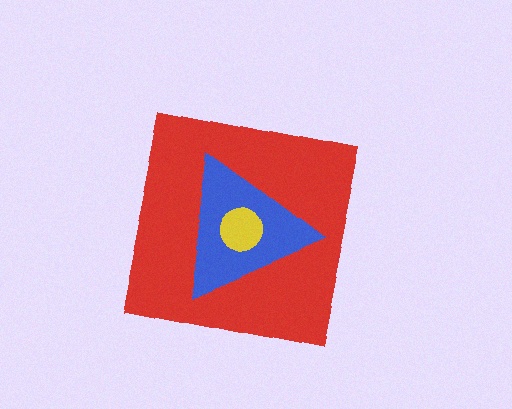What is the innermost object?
The yellow circle.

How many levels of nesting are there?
3.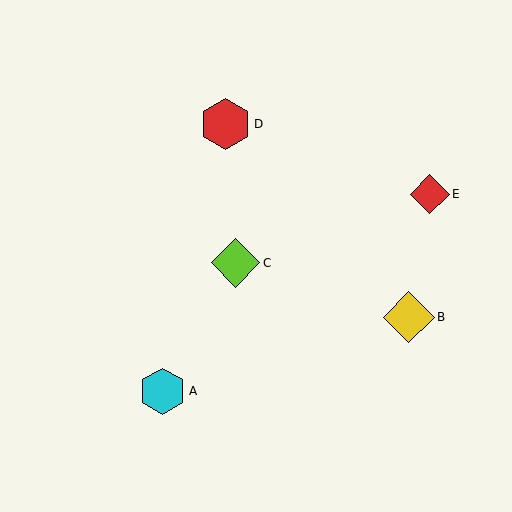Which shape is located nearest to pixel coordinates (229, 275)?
The lime diamond (labeled C) at (236, 263) is nearest to that location.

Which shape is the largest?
The red hexagon (labeled D) is the largest.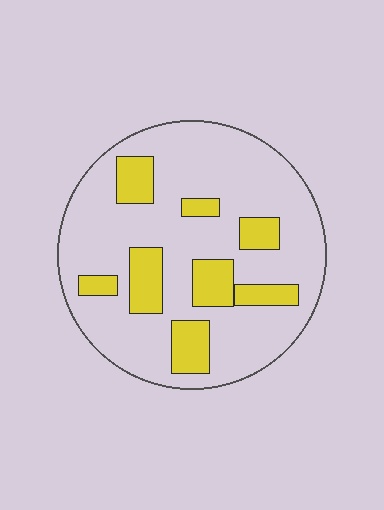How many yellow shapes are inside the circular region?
8.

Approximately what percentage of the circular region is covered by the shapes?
Approximately 20%.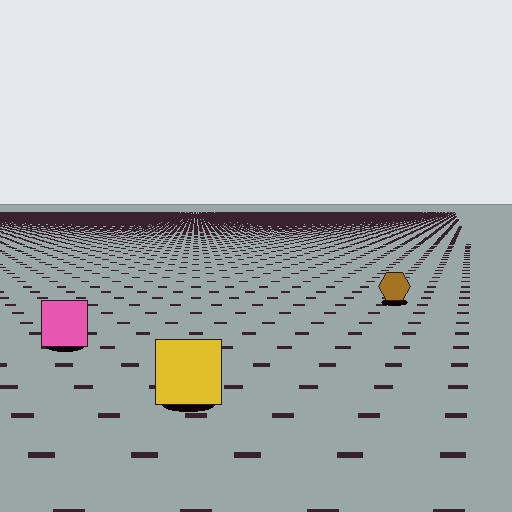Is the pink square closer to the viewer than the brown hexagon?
Yes. The pink square is closer — you can tell from the texture gradient: the ground texture is coarser near it.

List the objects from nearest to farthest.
From nearest to farthest: the yellow square, the pink square, the brown hexagon.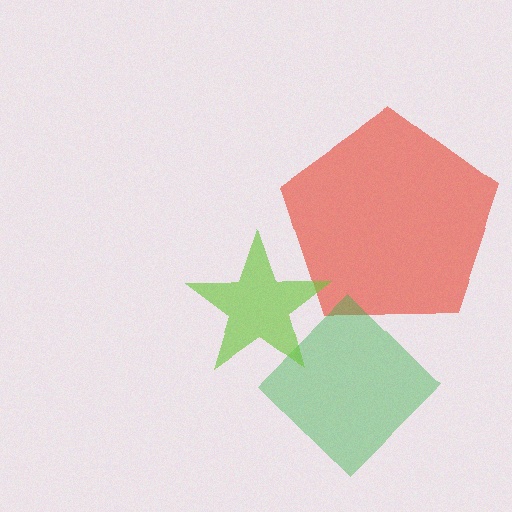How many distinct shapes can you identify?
There are 3 distinct shapes: a red pentagon, a green diamond, a lime star.